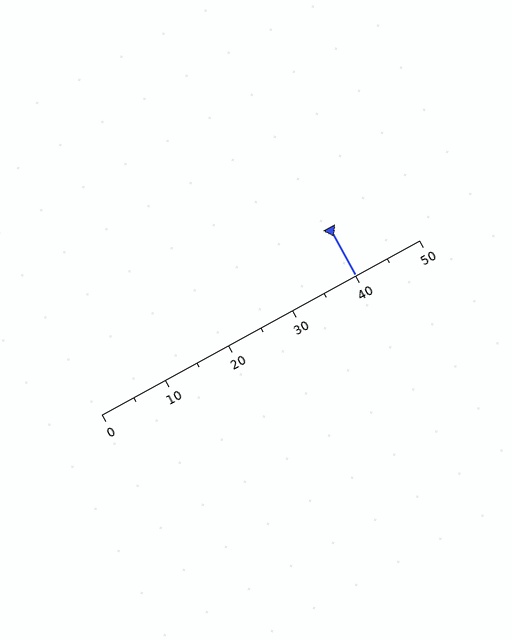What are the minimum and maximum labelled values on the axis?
The axis runs from 0 to 50.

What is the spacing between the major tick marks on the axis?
The major ticks are spaced 10 apart.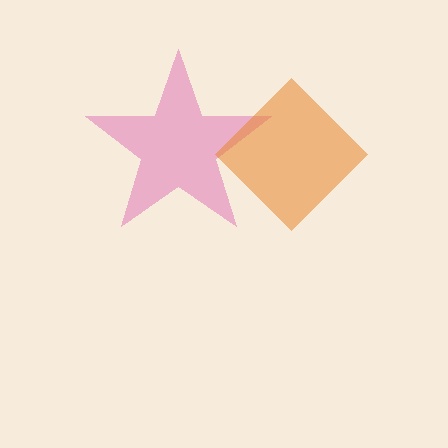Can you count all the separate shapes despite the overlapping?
Yes, there are 2 separate shapes.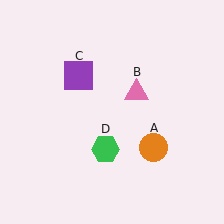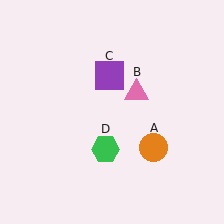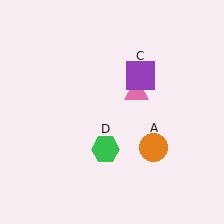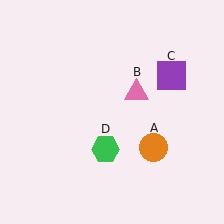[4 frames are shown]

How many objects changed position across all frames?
1 object changed position: purple square (object C).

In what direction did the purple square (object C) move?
The purple square (object C) moved right.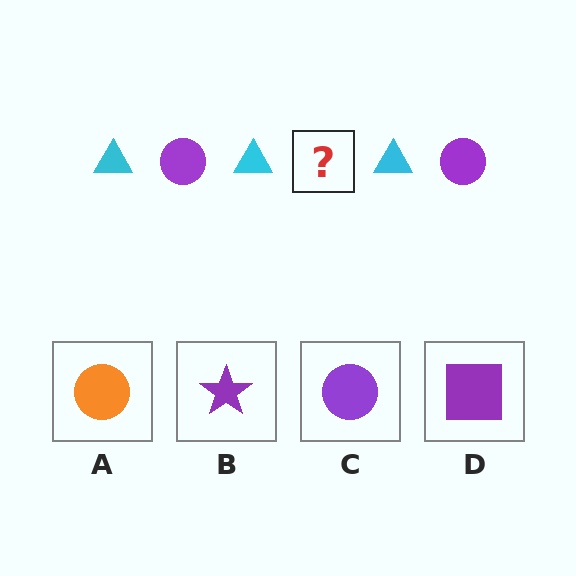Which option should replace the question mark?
Option C.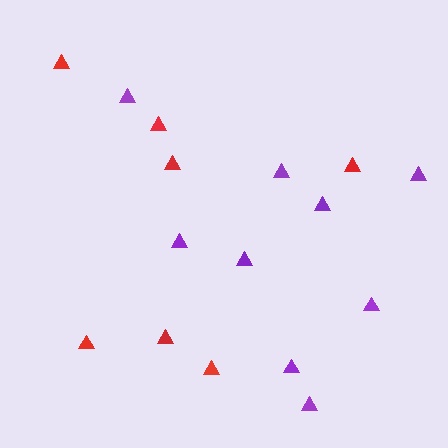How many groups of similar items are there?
There are 2 groups: one group of purple triangles (9) and one group of red triangles (7).